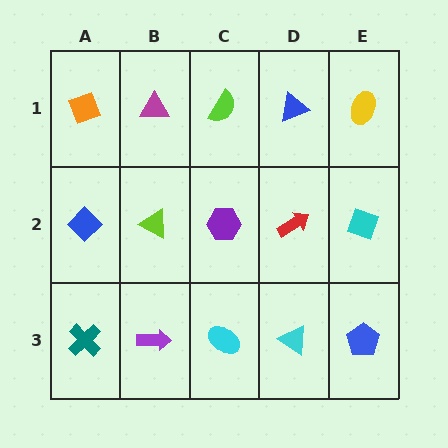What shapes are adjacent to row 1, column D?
A red arrow (row 2, column D), a lime semicircle (row 1, column C), a yellow ellipse (row 1, column E).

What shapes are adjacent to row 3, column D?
A red arrow (row 2, column D), a cyan ellipse (row 3, column C), a blue pentagon (row 3, column E).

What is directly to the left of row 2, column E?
A red arrow.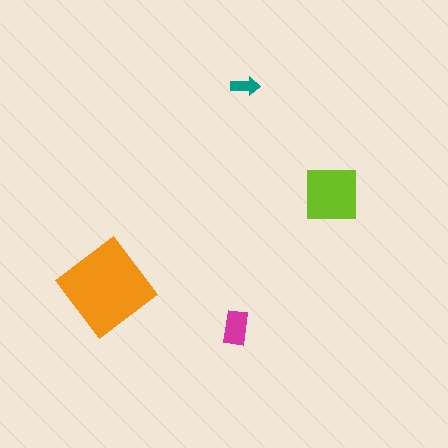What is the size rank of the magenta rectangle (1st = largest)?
3rd.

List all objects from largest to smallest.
The orange diamond, the lime square, the magenta rectangle, the teal arrow.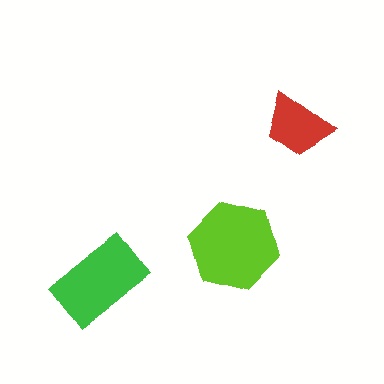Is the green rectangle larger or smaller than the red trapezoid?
Larger.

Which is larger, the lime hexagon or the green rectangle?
The lime hexagon.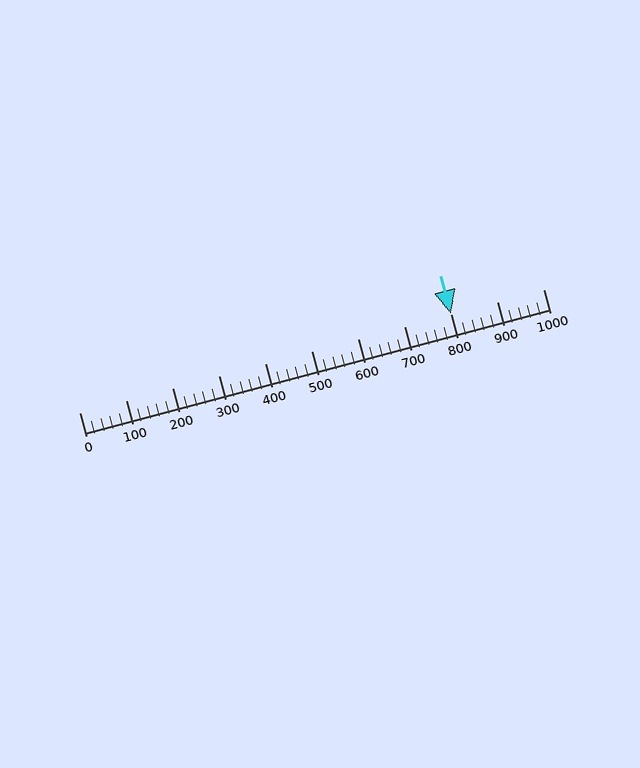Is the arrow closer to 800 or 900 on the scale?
The arrow is closer to 800.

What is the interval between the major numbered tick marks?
The major tick marks are spaced 100 units apart.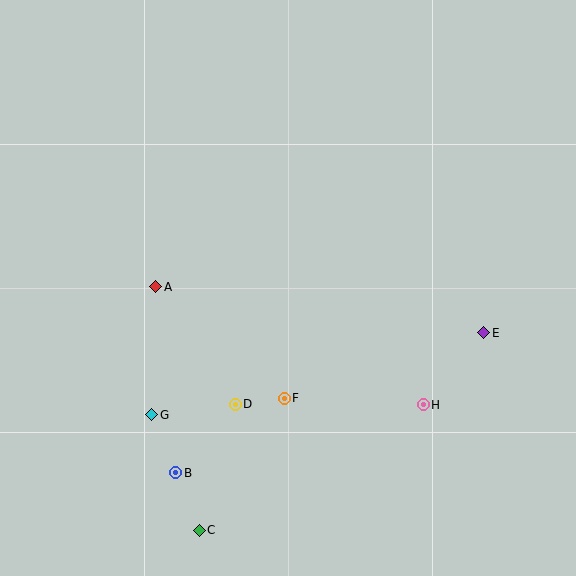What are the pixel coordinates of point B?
Point B is at (176, 473).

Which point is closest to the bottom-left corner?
Point B is closest to the bottom-left corner.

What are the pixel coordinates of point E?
Point E is at (484, 333).